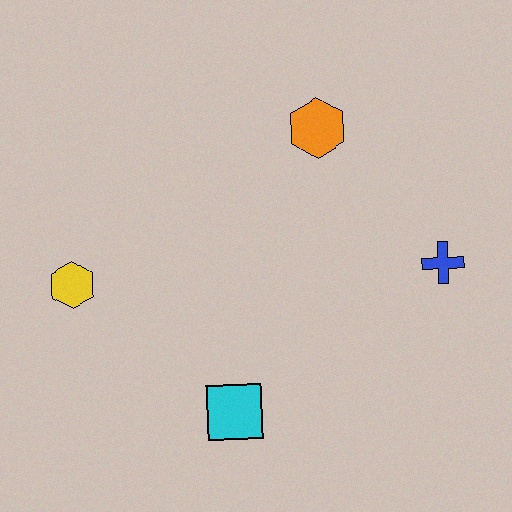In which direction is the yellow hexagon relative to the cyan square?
The yellow hexagon is to the left of the cyan square.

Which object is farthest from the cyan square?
The orange hexagon is farthest from the cyan square.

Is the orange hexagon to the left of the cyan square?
No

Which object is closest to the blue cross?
The orange hexagon is closest to the blue cross.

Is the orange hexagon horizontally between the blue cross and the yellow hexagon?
Yes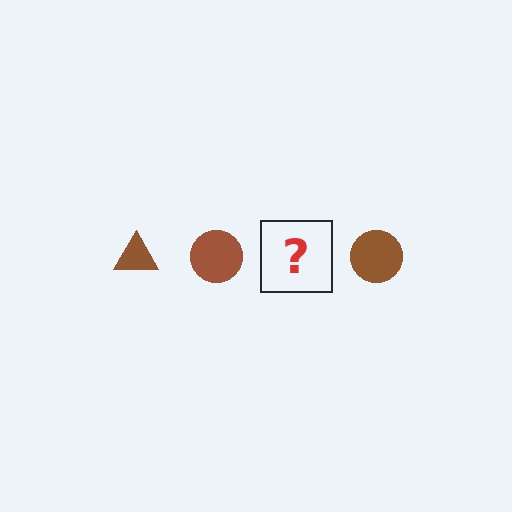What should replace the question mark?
The question mark should be replaced with a brown triangle.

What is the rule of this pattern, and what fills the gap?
The rule is that the pattern cycles through triangle, circle shapes in brown. The gap should be filled with a brown triangle.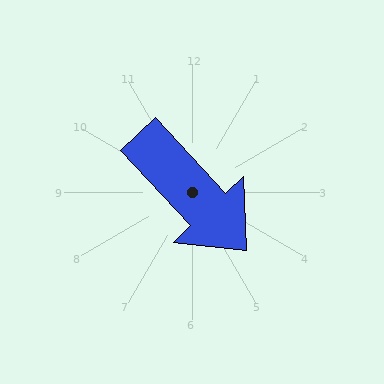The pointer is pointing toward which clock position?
Roughly 5 o'clock.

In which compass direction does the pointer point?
Southeast.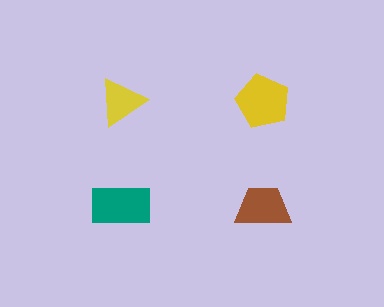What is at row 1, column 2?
A yellow pentagon.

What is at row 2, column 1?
A teal rectangle.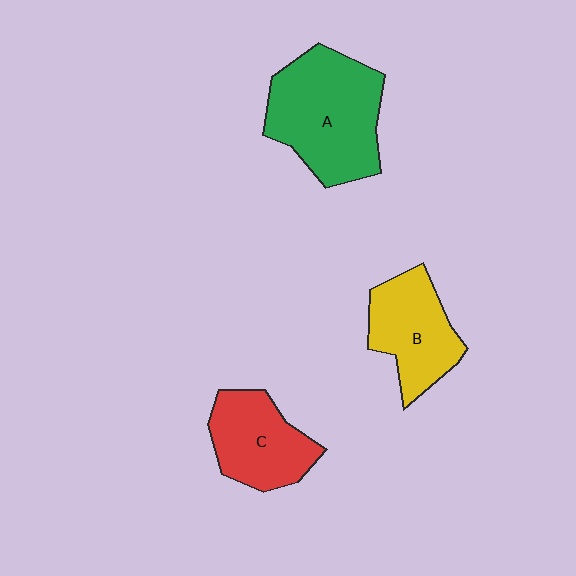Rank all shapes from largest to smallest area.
From largest to smallest: A (green), B (yellow), C (red).